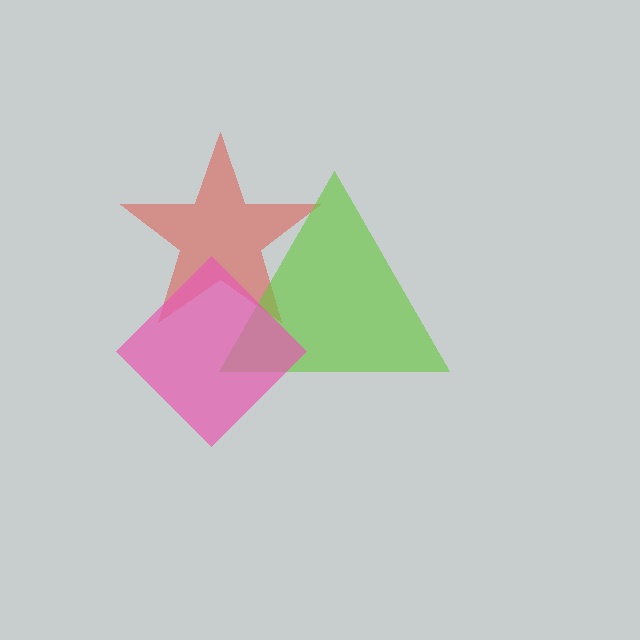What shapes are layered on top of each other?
The layered shapes are: a red star, a lime triangle, a pink diamond.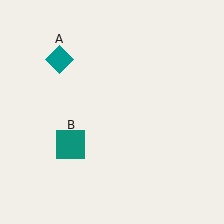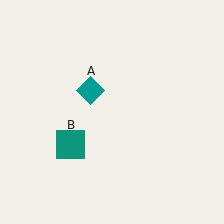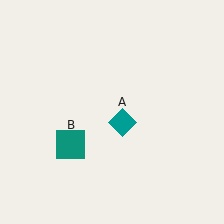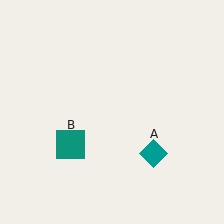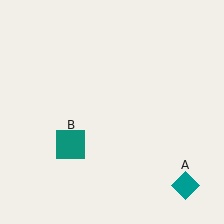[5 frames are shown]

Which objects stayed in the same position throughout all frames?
Teal square (object B) remained stationary.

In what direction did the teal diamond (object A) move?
The teal diamond (object A) moved down and to the right.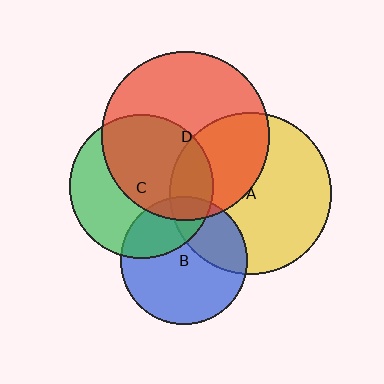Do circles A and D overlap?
Yes.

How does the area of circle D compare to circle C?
Approximately 1.4 times.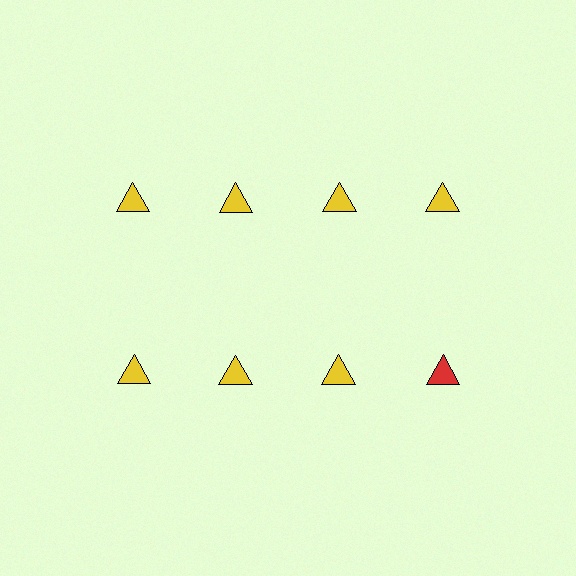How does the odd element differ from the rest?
It has a different color: red instead of yellow.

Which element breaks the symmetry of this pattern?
The red triangle in the second row, second from right column breaks the symmetry. All other shapes are yellow triangles.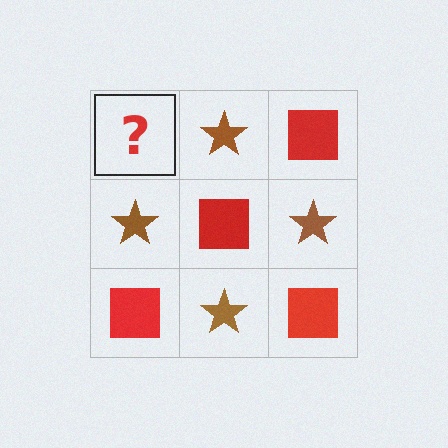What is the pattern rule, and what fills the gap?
The rule is that it alternates red square and brown star in a checkerboard pattern. The gap should be filled with a red square.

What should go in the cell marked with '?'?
The missing cell should contain a red square.